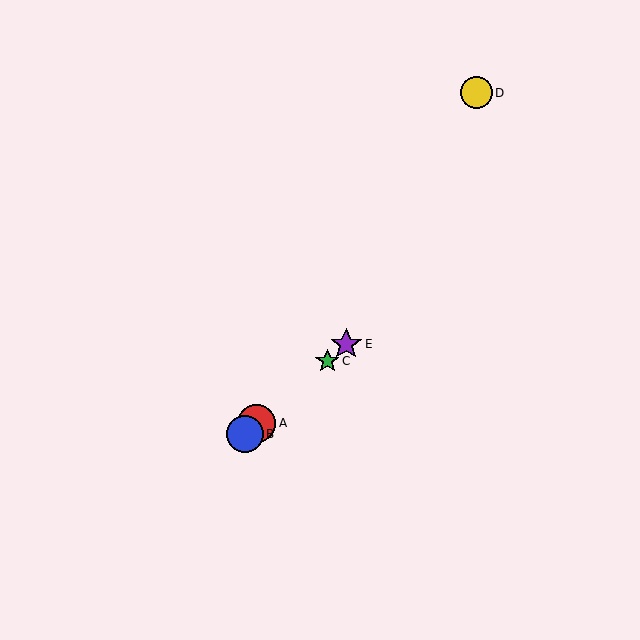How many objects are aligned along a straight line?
4 objects (A, B, C, E) are aligned along a straight line.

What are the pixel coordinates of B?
Object B is at (245, 434).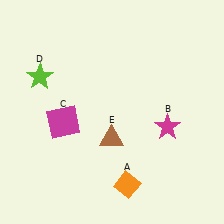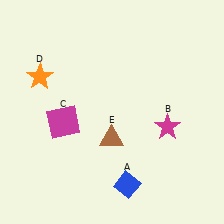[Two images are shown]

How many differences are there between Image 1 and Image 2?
There are 2 differences between the two images.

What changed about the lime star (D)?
In Image 1, D is lime. In Image 2, it changed to orange.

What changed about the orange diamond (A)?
In Image 1, A is orange. In Image 2, it changed to blue.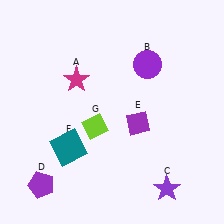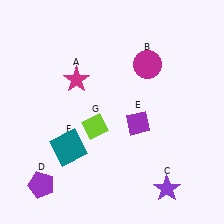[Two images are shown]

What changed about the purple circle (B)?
In Image 1, B is purple. In Image 2, it changed to magenta.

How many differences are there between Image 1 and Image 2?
There is 1 difference between the two images.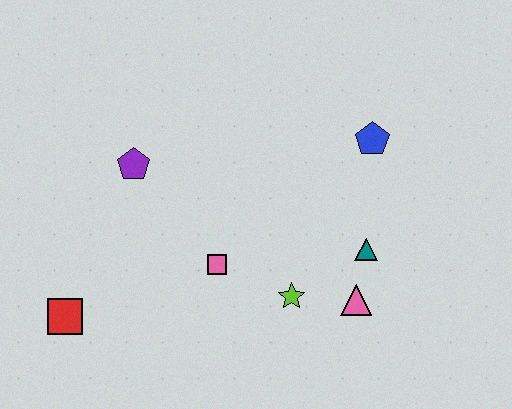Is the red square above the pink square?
No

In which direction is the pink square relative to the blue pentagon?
The pink square is to the left of the blue pentagon.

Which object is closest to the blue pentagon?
The teal triangle is closest to the blue pentagon.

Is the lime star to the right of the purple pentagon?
Yes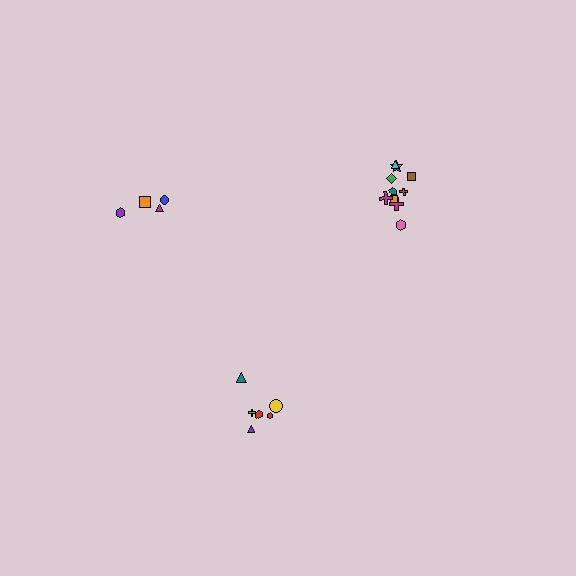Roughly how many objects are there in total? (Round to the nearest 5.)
Roughly 20 objects in total.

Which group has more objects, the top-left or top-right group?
The top-right group.